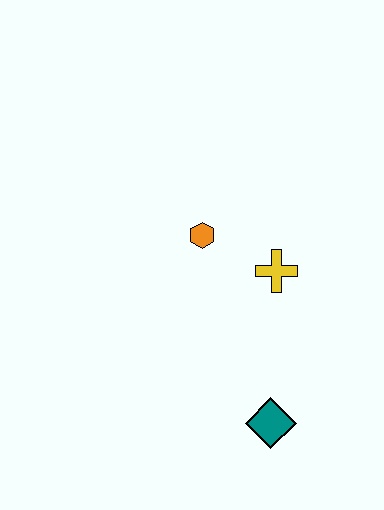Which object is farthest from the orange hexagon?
The teal diamond is farthest from the orange hexagon.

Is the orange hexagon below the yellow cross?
No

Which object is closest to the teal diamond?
The yellow cross is closest to the teal diamond.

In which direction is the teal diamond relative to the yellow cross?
The teal diamond is below the yellow cross.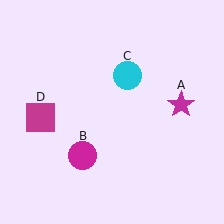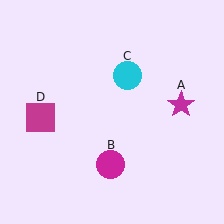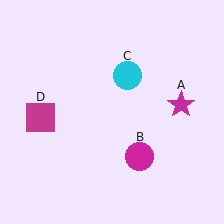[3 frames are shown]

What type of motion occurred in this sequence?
The magenta circle (object B) rotated counterclockwise around the center of the scene.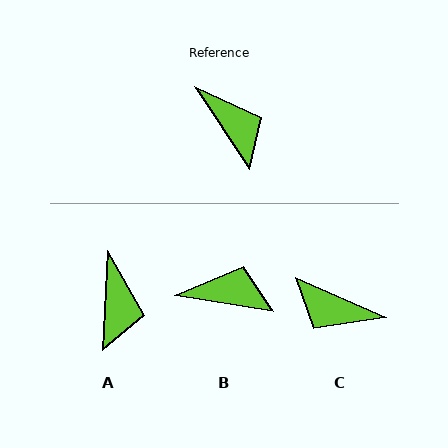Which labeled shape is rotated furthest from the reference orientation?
C, about 147 degrees away.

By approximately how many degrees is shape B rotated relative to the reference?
Approximately 47 degrees counter-clockwise.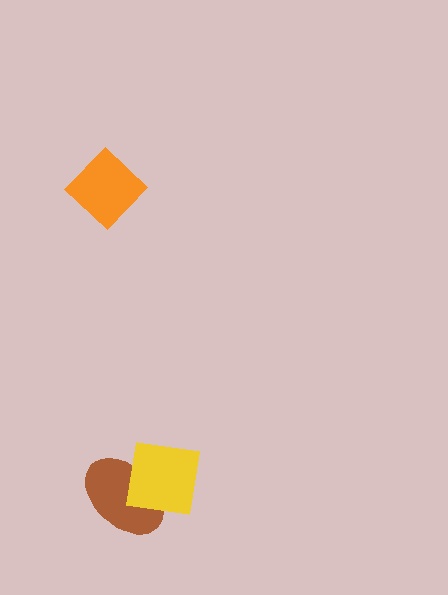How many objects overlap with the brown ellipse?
1 object overlaps with the brown ellipse.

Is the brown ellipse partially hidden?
Yes, it is partially covered by another shape.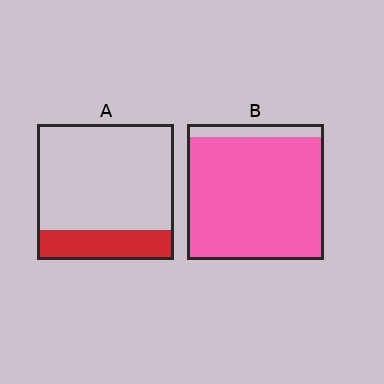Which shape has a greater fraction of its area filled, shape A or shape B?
Shape B.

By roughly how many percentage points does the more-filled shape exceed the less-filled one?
By roughly 70 percentage points (B over A).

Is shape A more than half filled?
No.